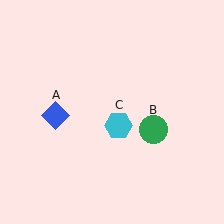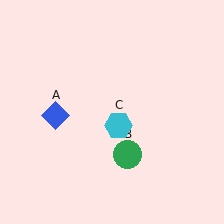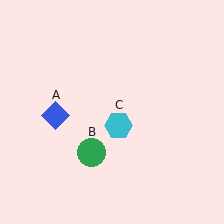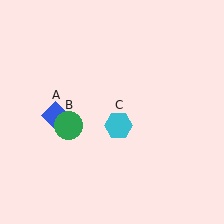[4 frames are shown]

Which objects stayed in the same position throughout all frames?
Blue diamond (object A) and cyan hexagon (object C) remained stationary.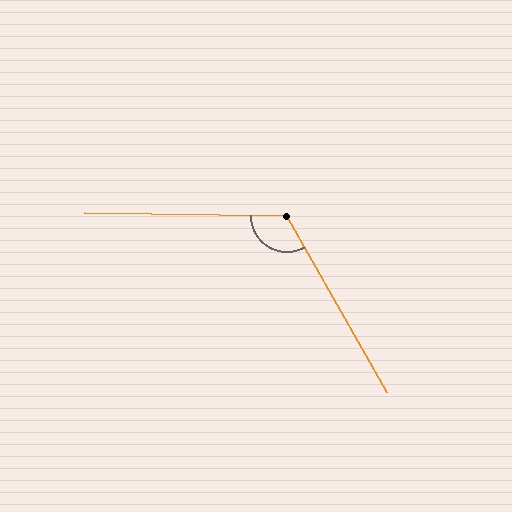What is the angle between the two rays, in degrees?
Approximately 120 degrees.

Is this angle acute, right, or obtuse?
It is obtuse.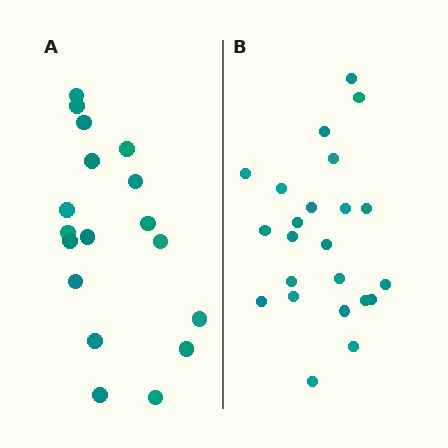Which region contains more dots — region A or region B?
Region B (the right region) has more dots.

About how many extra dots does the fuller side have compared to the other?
Region B has about 5 more dots than region A.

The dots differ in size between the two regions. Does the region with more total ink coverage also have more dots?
No. Region A has more total ink coverage because its dots are larger, but region B actually contains more individual dots. Total area can be misleading — the number of items is what matters here.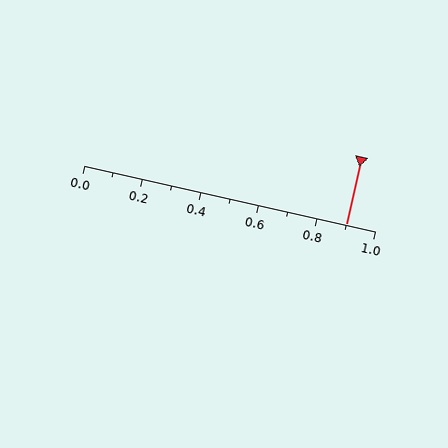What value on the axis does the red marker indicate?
The marker indicates approximately 0.9.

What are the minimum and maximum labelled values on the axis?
The axis runs from 0.0 to 1.0.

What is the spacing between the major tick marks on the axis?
The major ticks are spaced 0.2 apart.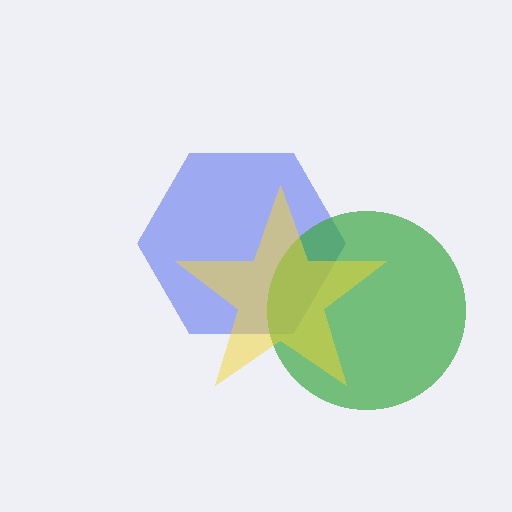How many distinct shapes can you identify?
There are 3 distinct shapes: a blue hexagon, a green circle, a yellow star.